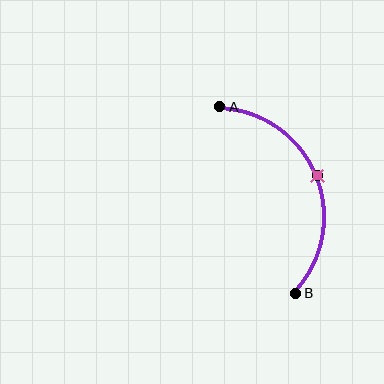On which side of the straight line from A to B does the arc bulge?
The arc bulges to the right of the straight line connecting A and B.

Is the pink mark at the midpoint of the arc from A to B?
Yes. The pink mark lies on the arc at equal arc-length from both A and B — it is the arc midpoint.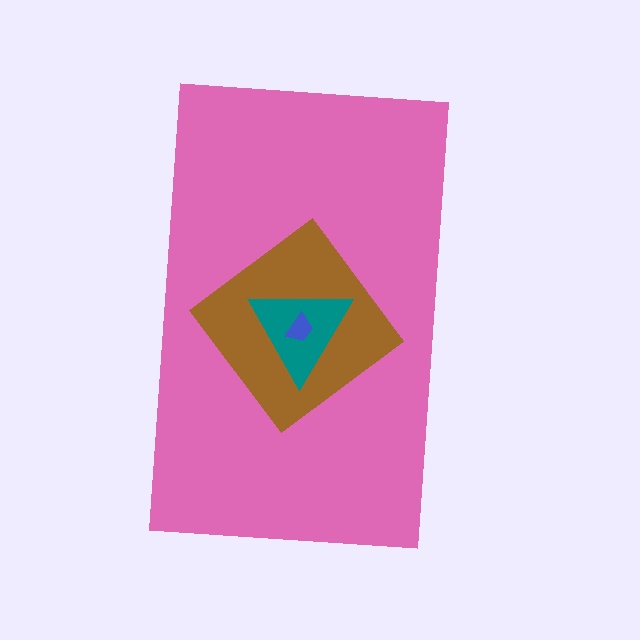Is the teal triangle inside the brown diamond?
Yes.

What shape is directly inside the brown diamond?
The teal triangle.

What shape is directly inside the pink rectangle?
The brown diamond.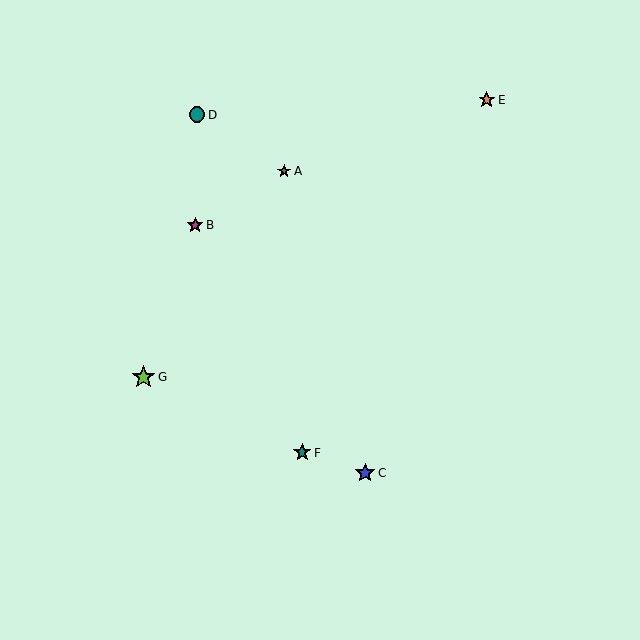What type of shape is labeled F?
Shape F is a teal star.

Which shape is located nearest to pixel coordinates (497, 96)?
The orange star (labeled E) at (487, 100) is nearest to that location.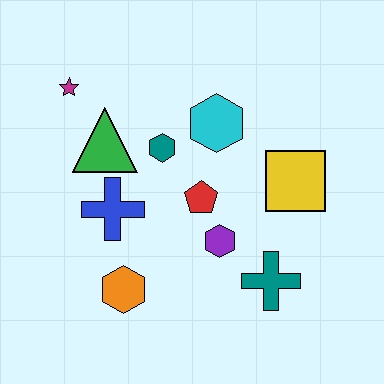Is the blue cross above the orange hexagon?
Yes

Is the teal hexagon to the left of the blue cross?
No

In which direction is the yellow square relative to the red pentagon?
The yellow square is to the right of the red pentagon.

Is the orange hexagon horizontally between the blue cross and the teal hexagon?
Yes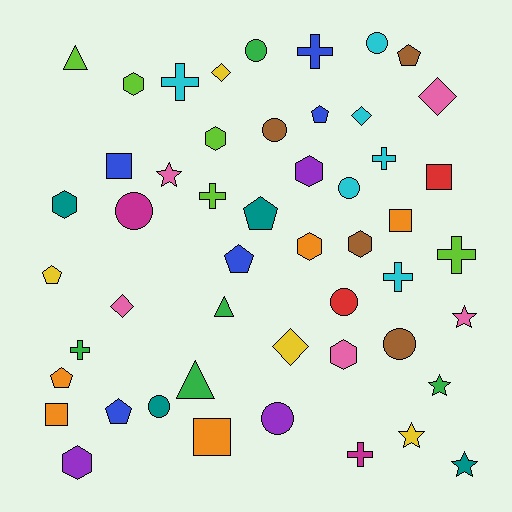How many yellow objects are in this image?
There are 4 yellow objects.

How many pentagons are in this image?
There are 7 pentagons.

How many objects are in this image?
There are 50 objects.